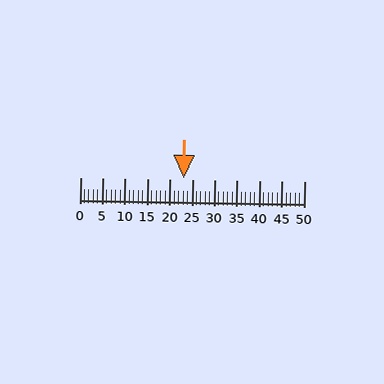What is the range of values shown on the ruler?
The ruler shows values from 0 to 50.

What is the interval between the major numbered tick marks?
The major tick marks are spaced 5 units apart.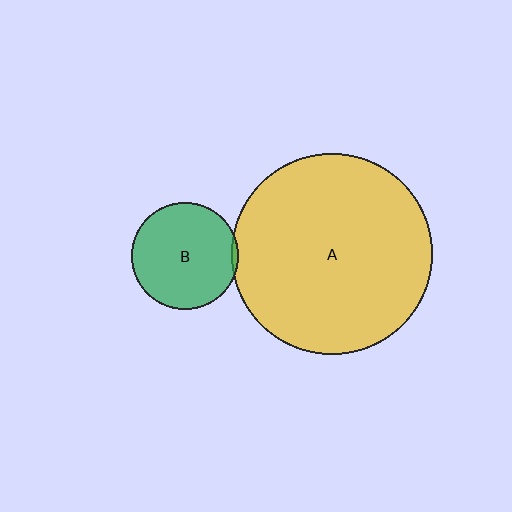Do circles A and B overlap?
Yes.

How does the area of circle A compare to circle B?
Approximately 3.5 times.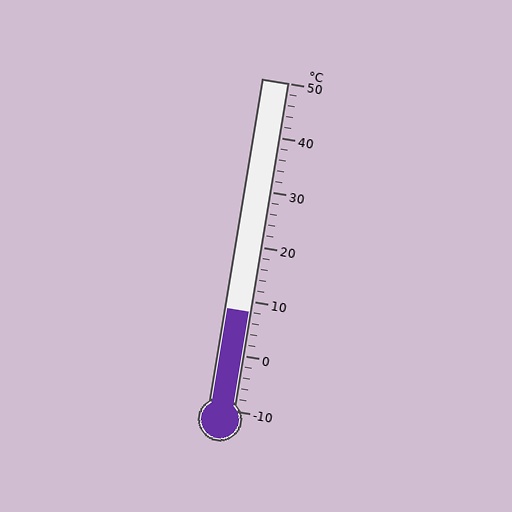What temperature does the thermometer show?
The thermometer shows approximately 8°C.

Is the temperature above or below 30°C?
The temperature is below 30°C.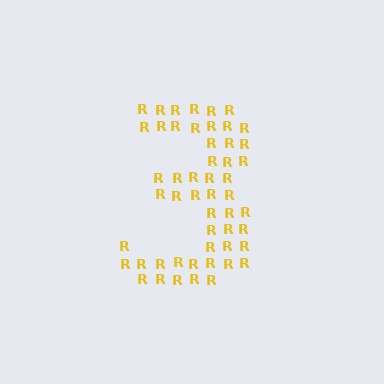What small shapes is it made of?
It is made of small letter R's.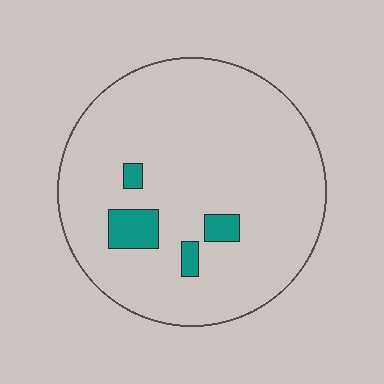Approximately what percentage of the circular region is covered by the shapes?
Approximately 5%.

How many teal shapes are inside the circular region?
4.